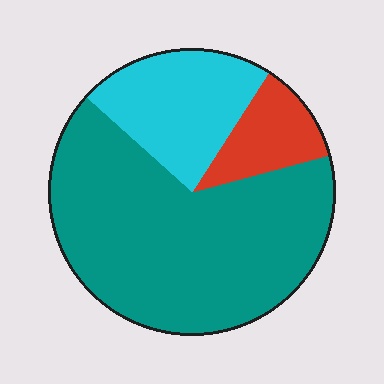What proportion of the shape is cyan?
Cyan covers 23% of the shape.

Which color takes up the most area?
Teal, at roughly 65%.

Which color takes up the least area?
Red, at roughly 10%.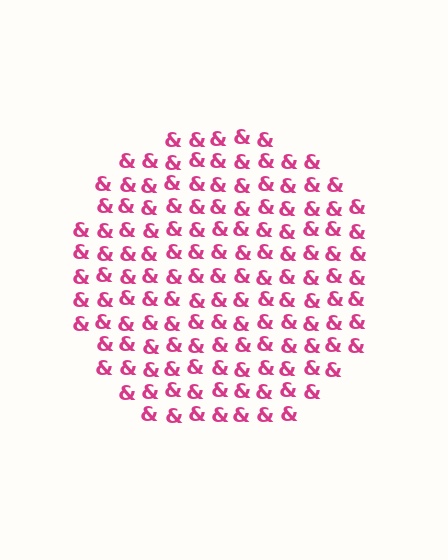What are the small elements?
The small elements are ampersands.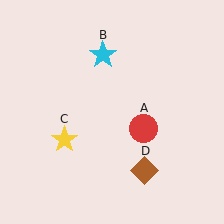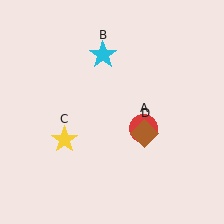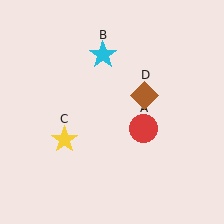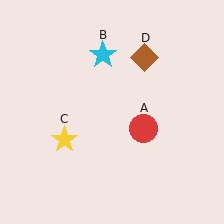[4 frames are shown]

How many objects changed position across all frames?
1 object changed position: brown diamond (object D).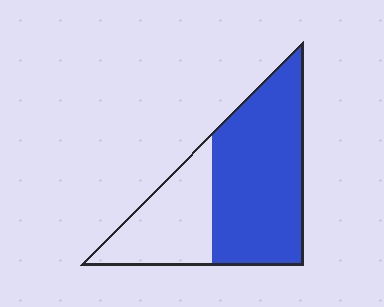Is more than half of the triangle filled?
Yes.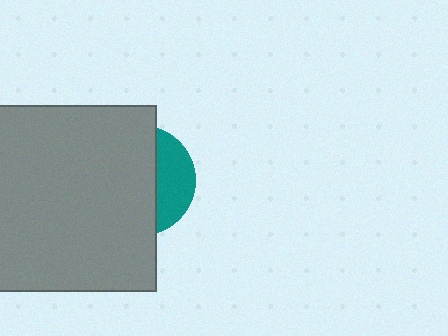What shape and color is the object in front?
The object in front is a gray rectangle.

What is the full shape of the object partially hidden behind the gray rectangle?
The partially hidden object is a teal circle.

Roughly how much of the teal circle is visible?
A small part of it is visible (roughly 30%).